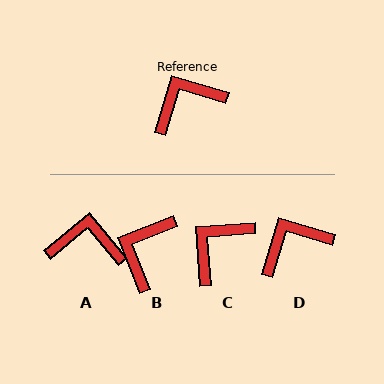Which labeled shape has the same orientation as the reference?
D.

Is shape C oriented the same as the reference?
No, it is off by about 21 degrees.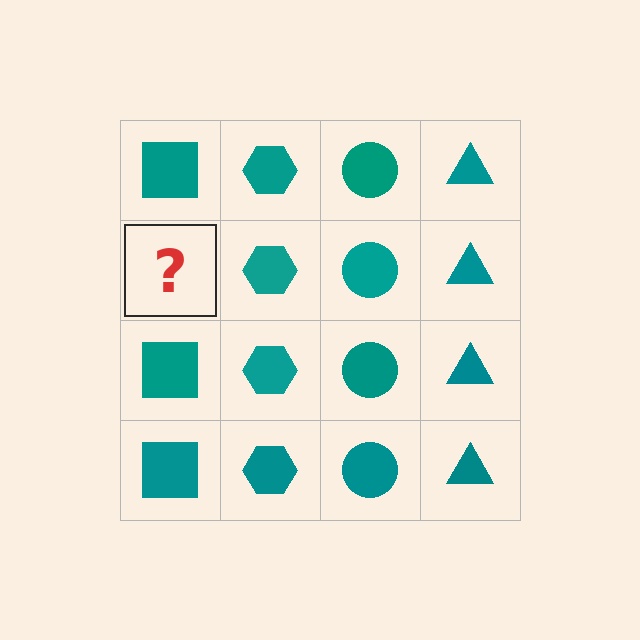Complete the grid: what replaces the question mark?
The question mark should be replaced with a teal square.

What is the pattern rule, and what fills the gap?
The rule is that each column has a consistent shape. The gap should be filled with a teal square.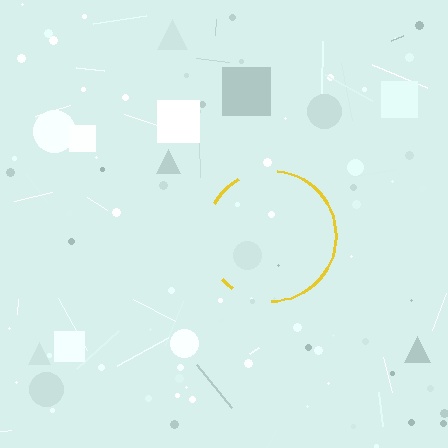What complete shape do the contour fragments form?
The contour fragments form a circle.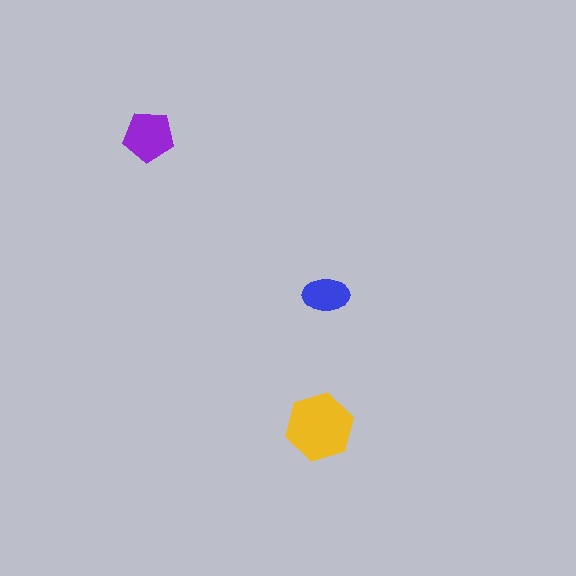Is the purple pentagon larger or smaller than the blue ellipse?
Larger.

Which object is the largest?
The yellow hexagon.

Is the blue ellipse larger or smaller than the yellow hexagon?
Smaller.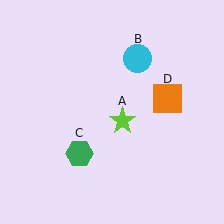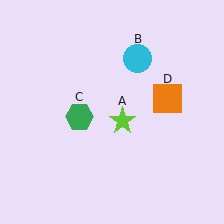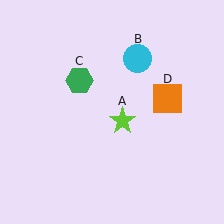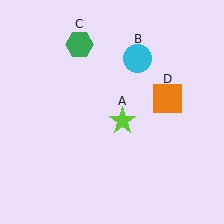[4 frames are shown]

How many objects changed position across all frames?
1 object changed position: green hexagon (object C).